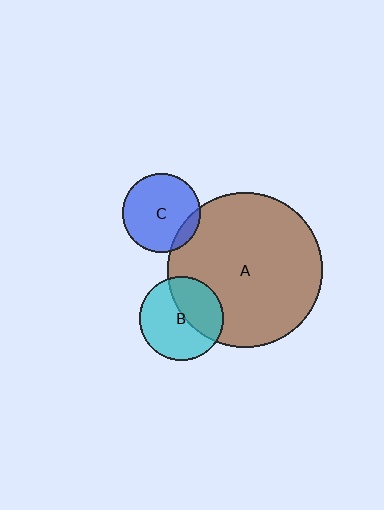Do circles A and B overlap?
Yes.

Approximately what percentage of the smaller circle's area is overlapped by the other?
Approximately 40%.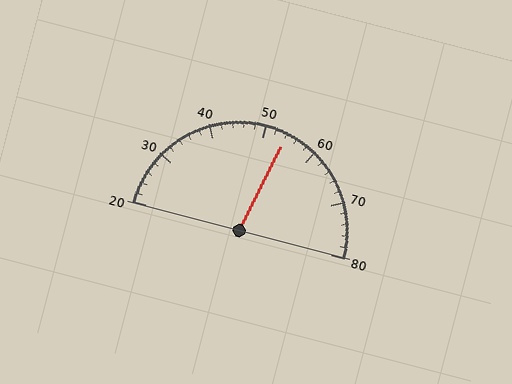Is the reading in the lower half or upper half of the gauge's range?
The reading is in the upper half of the range (20 to 80).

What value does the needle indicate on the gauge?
The needle indicates approximately 54.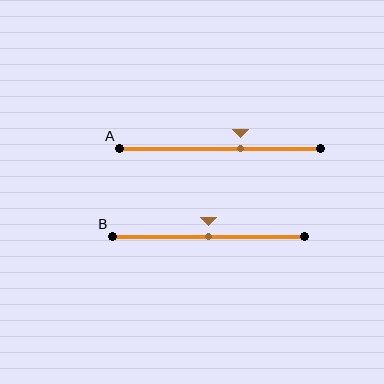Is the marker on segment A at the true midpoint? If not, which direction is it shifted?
No, the marker on segment A is shifted to the right by about 10% of the segment length.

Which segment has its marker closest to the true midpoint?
Segment B has its marker closest to the true midpoint.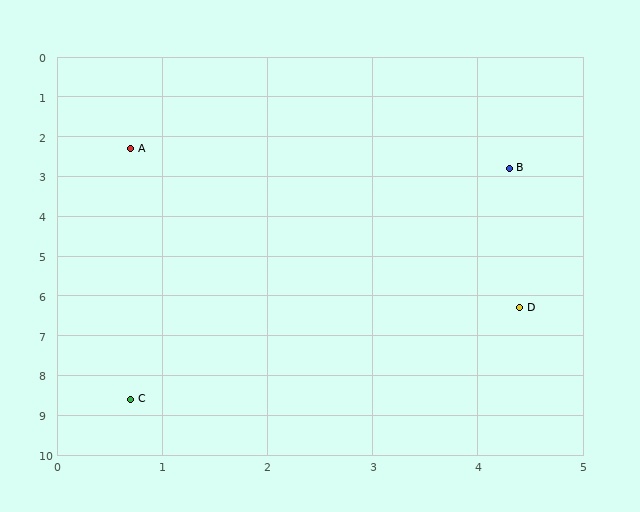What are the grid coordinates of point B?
Point B is at approximately (4.3, 2.8).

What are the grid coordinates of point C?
Point C is at approximately (0.7, 8.6).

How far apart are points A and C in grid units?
Points A and C are about 6.3 grid units apart.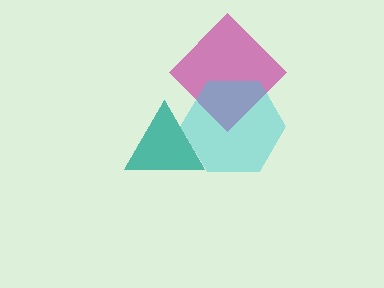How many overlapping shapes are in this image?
There are 3 overlapping shapes in the image.